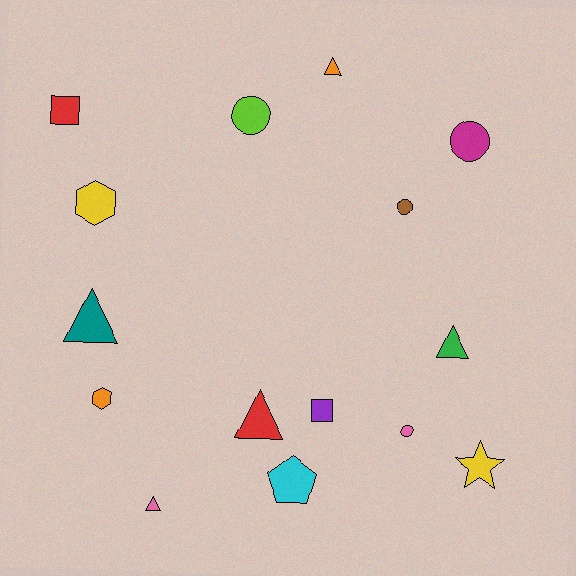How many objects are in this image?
There are 15 objects.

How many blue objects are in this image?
There are no blue objects.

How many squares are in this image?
There are 2 squares.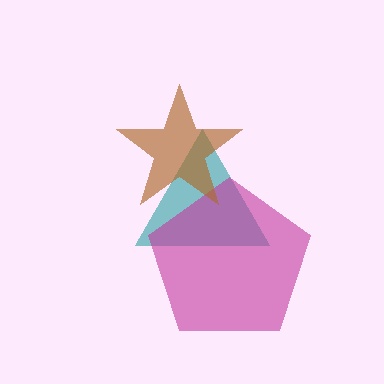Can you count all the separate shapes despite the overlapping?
Yes, there are 3 separate shapes.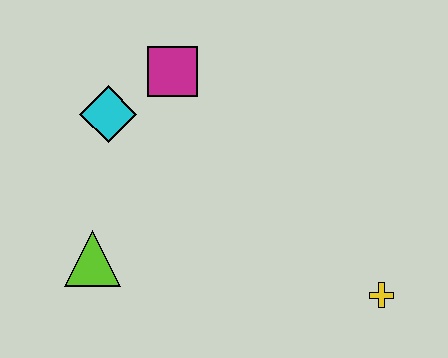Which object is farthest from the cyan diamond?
The yellow cross is farthest from the cyan diamond.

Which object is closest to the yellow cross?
The lime triangle is closest to the yellow cross.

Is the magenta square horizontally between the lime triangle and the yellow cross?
Yes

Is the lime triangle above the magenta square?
No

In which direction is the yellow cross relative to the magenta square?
The yellow cross is below the magenta square.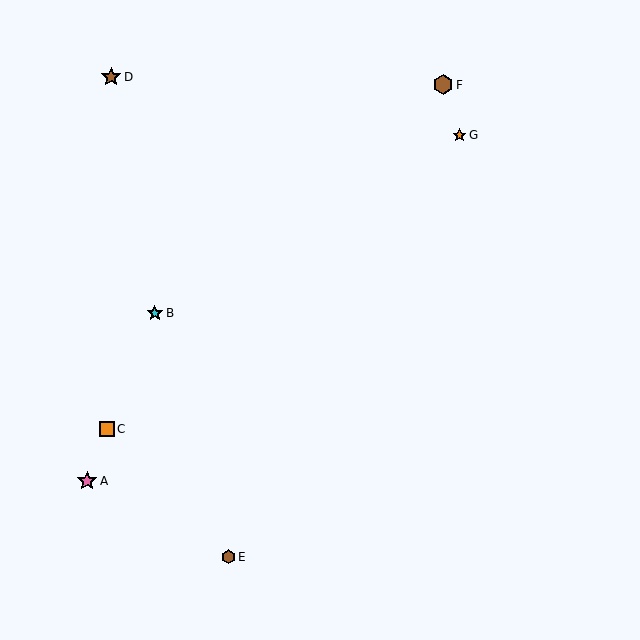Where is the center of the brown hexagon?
The center of the brown hexagon is at (443, 85).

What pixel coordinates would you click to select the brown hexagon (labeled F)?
Click at (443, 85) to select the brown hexagon F.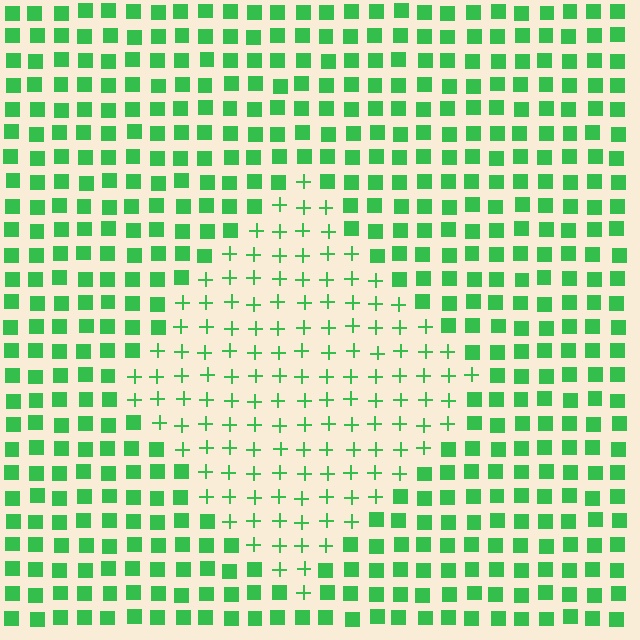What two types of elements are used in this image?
The image uses plus signs inside the diamond region and squares outside it.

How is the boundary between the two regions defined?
The boundary is defined by a change in element shape: plus signs inside vs. squares outside. All elements share the same color and spacing.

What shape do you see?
I see a diamond.